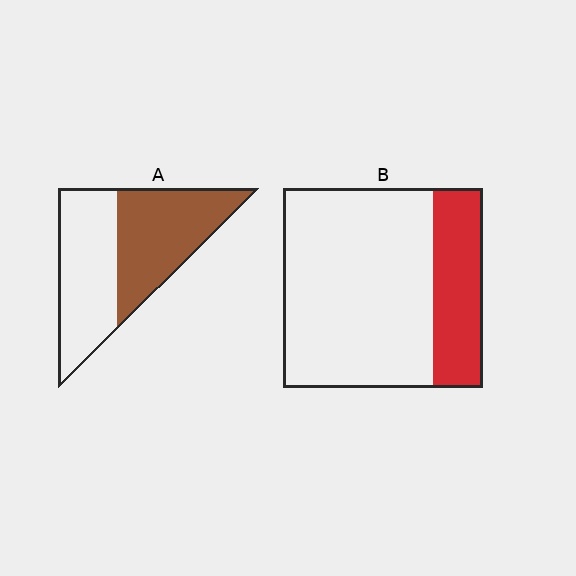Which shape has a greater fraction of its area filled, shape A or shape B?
Shape A.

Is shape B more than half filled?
No.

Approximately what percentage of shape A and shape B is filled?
A is approximately 50% and B is approximately 25%.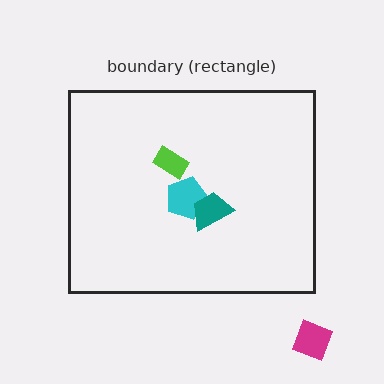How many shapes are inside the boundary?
3 inside, 1 outside.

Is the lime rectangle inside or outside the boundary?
Inside.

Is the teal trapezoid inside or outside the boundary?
Inside.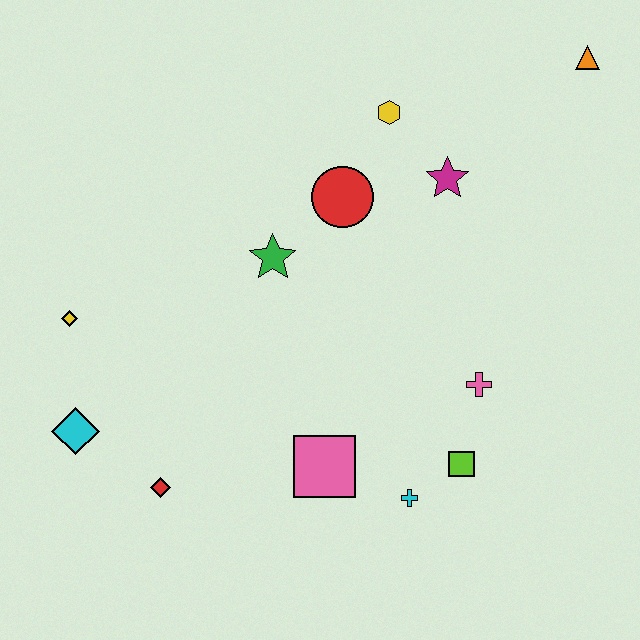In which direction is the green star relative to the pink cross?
The green star is to the left of the pink cross.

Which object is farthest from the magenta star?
The cyan diamond is farthest from the magenta star.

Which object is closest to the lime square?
The cyan cross is closest to the lime square.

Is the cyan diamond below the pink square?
No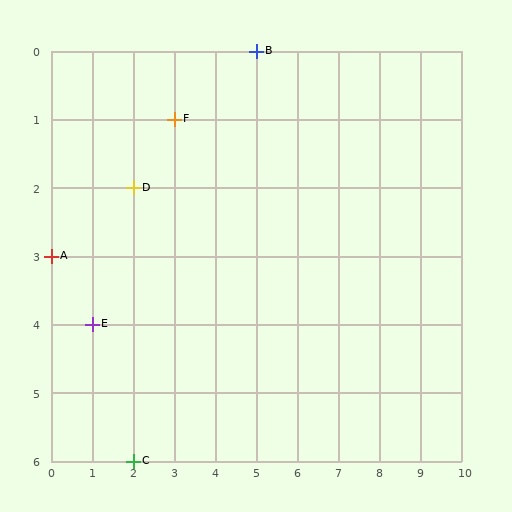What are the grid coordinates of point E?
Point E is at grid coordinates (1, 4).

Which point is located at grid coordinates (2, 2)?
Point D is at (2, 2).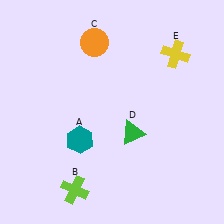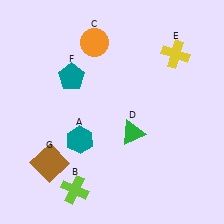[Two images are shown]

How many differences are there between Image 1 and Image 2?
There are 2 differences between the two images.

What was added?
A teal pentagon (F), a brown square (G) were added in Image 2.